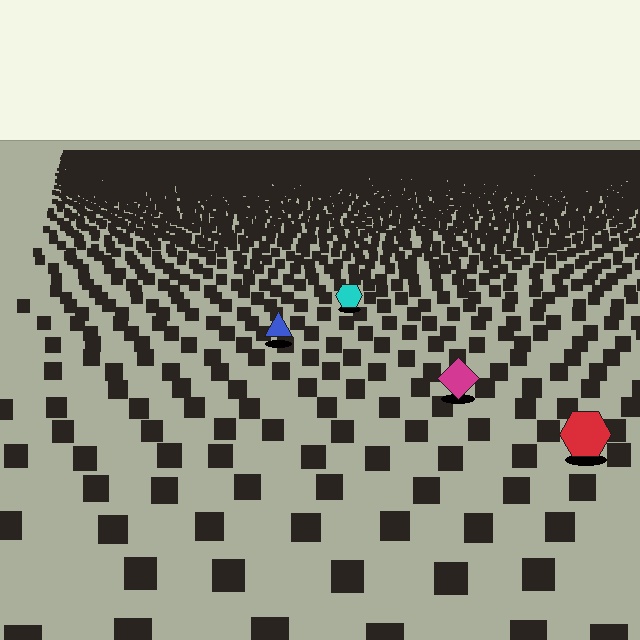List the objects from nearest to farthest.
From nearest to farthest: the red hexagon, the magenta diamond, the blue triangle, the cyan hexagon.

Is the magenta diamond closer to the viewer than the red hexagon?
No. The red hexagon is closer — you can tell from the texture gradient: the ground texture is coarser near it.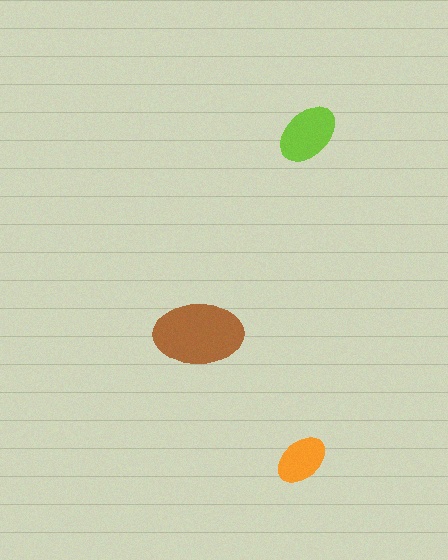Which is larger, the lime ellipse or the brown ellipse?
The brown one.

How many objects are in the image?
There are 3 objects in the image.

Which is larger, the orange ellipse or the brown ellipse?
The brown one.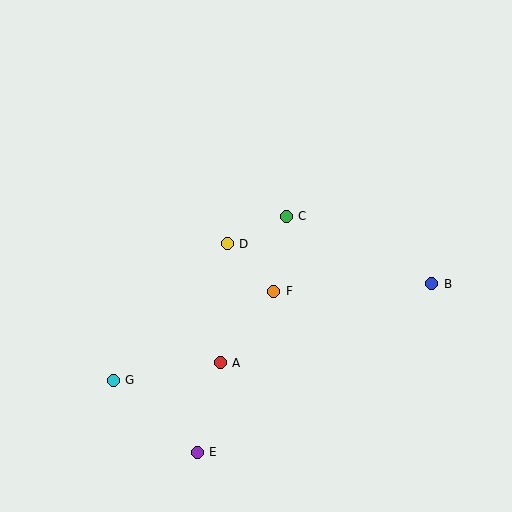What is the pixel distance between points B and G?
The distance between B and G is 333 pixels.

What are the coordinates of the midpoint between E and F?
The midpoint between E and F is at (236, 372).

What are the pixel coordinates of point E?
Point E is at (197, 452).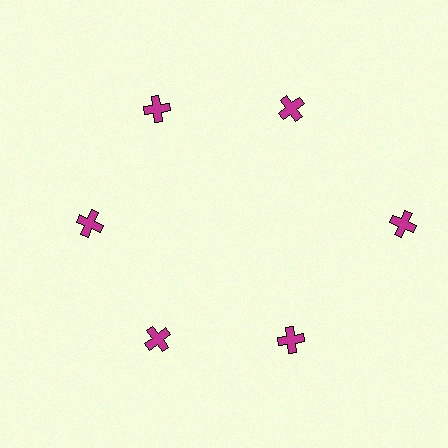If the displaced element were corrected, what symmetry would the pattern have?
It would have 6-fold rotational symmetry — the pattern would map onto itself every 60 degrees.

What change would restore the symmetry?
The symmetry would be restored by moving it inward, back onto the ring so that all 6 crosses sit at equal angles and equal distance from the center.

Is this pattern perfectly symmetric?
No. The 6 magenta crosses are arranged in a ring, but one element near the 3 o'clock position is pushed outward from the center, breaking the 6-fold rotational symmetry.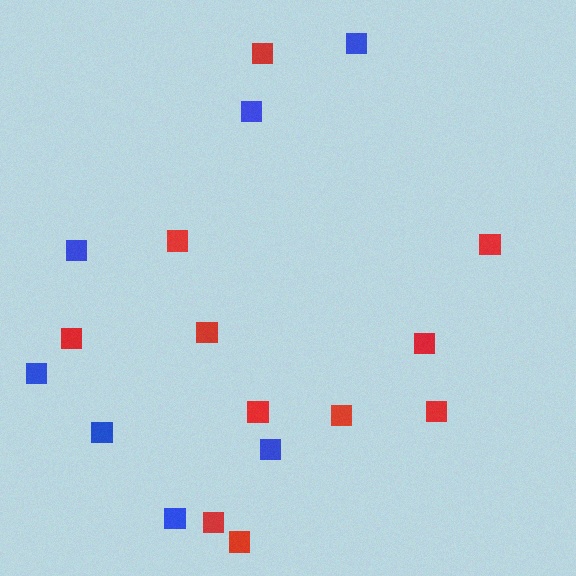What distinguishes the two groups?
There are 2 groups: one group of blue squares (7) and one group of red squares (11).